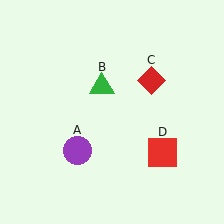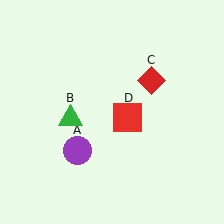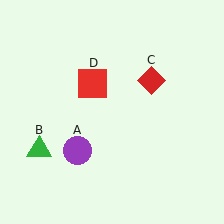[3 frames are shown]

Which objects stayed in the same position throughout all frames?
Purple circle (object A) and red diamond (object C) remained stationary.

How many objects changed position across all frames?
2 objects changed position: green triangle (object B), red square (object D).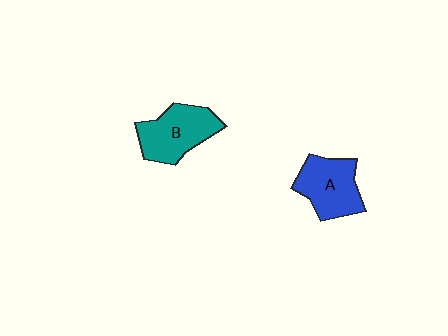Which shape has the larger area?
Shape B (teal).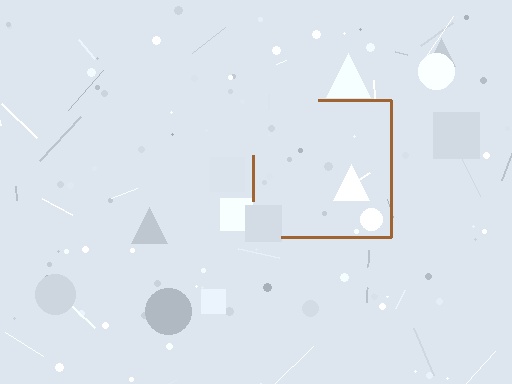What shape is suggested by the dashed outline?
The dashed outline suggests a square.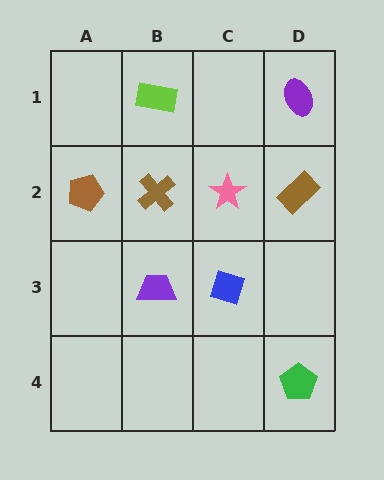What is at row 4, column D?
A green pentagon.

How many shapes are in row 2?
4 shapes.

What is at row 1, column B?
A lime rectangle.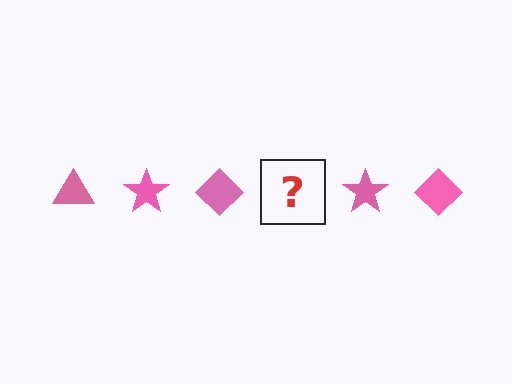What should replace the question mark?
The question mark should be replaced with a pink triangle.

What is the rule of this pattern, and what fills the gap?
The rule is that the pattern cycles through triangle, star, diamond shapes in pink. The gap should be filled with a pink triangle.